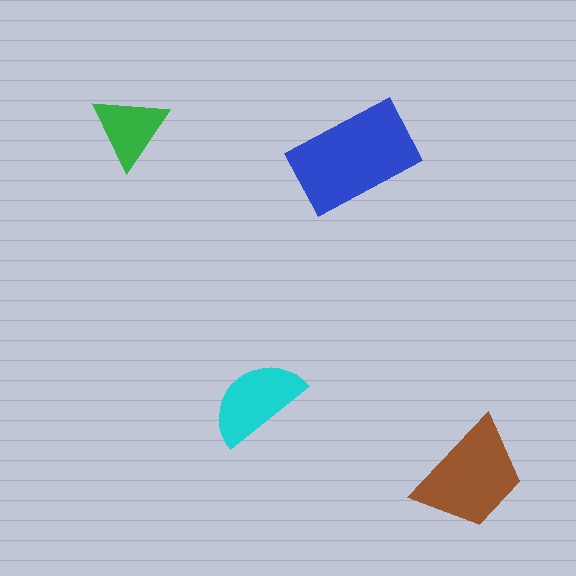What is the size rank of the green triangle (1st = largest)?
4th.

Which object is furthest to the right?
The brown trapezoid is rightmost.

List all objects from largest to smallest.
The blue rectangle, the brown trapezoid, the cyan semicircle, the green triangle.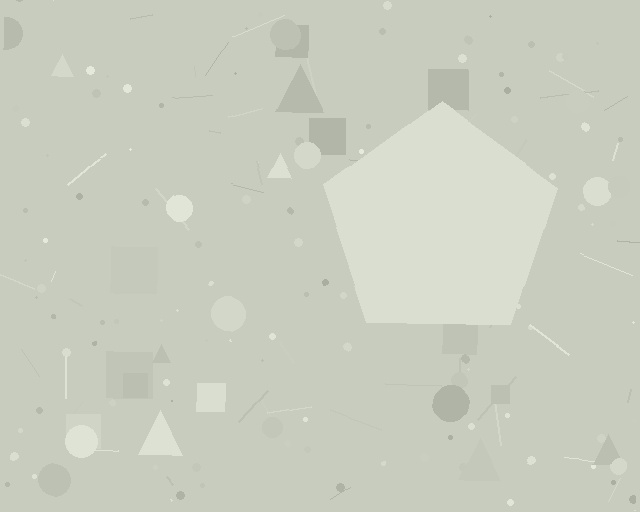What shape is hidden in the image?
A pentagon is hidden in the image.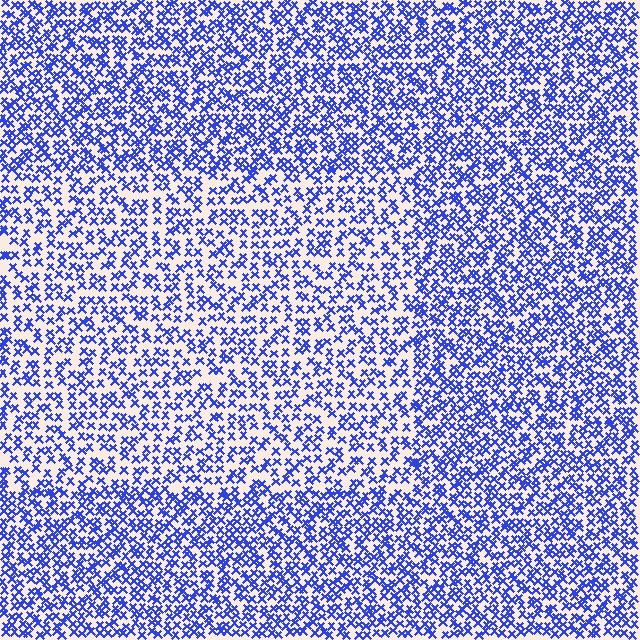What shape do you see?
I see a rectangle.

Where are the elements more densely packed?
The elements are more densely packed outside the rectangle boundary.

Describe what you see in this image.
The image contains small blue elements arranged at two different densities. A rectangle-shaped region is visible where the elements are less densely packed than the surrounding area.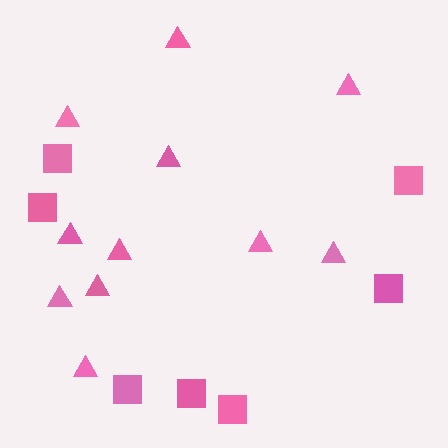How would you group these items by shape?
There are 2 groups: one group of triangles (11) and one group of squares (7).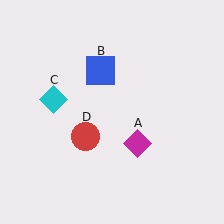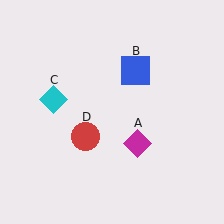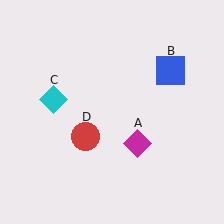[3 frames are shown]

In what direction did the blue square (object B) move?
The blue square (object B) moved right.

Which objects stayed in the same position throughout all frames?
Magenta diamond (object A) and cyan diamond (object C) and red circle (object D) remained stationary.